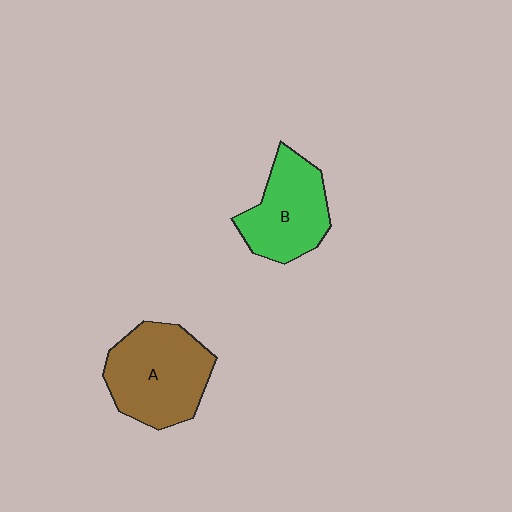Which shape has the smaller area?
Shape B (green).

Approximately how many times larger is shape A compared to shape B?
Approximately 1.2 times.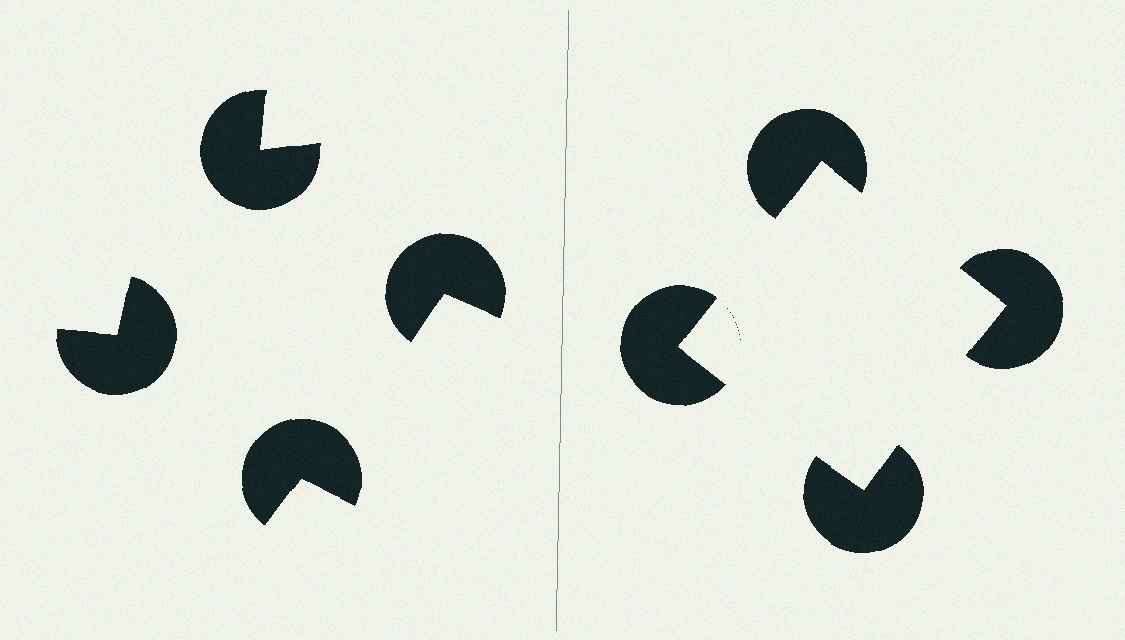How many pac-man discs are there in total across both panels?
8 — 4 on each side.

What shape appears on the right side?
An illusory square.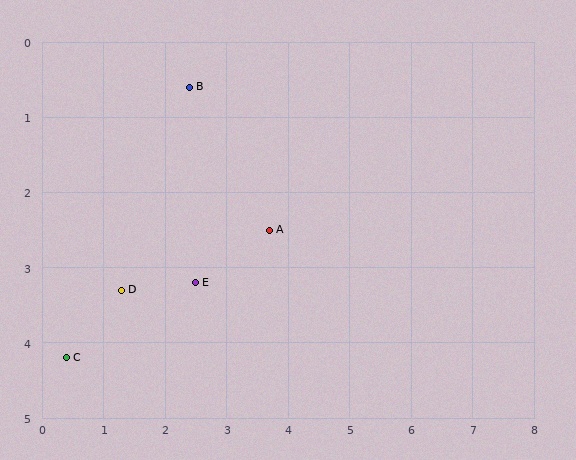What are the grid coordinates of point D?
Point D is at approximately (1.3, 3.3).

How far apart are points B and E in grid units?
Points B and E are about 2.6 grid units apart.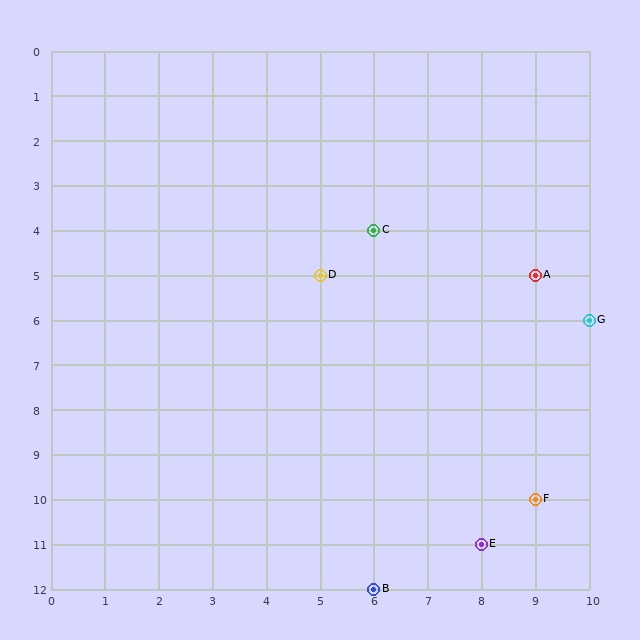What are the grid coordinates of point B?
Point B is at grid coordinates (6, 12).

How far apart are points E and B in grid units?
Points E and B are 2 columns and 1 row apart (about 2.2 grid units diagonally).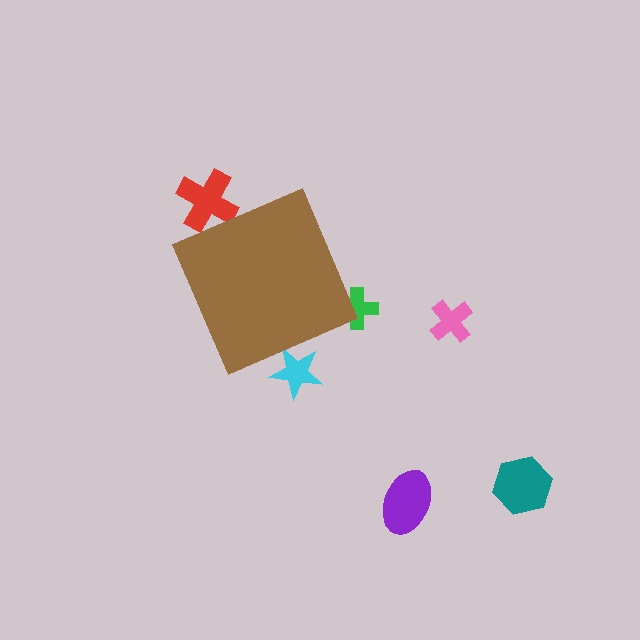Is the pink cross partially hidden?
No, the pink cross is fully visible.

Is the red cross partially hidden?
Yes, the red cross is partially hidden behind the brown diamond.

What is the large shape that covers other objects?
A brown diamond.